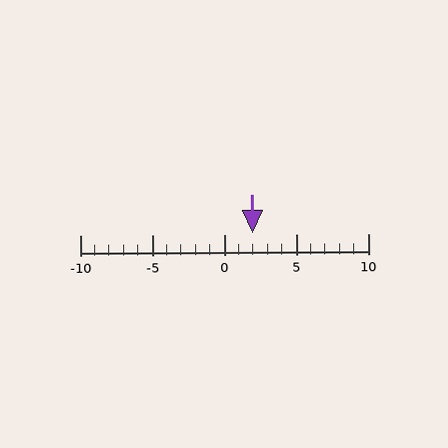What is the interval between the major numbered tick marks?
The major tick marks are spaced 5 units apart.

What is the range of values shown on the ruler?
The ruler shows values from -10 to 10.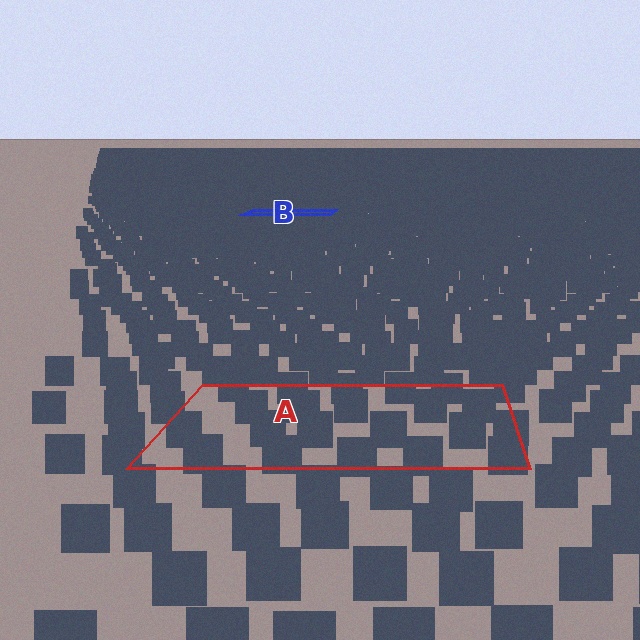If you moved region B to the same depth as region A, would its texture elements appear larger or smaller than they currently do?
They would appear larger. At a closer depth, the same texture elements are projected at a bigger on-screen size.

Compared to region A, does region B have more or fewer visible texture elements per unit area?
Region B has more texture elements per unit area — they are packed more densely because it is farther away.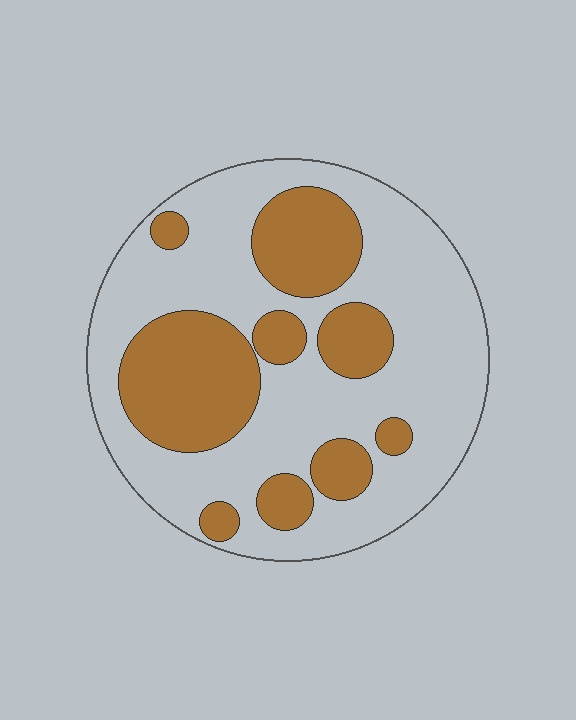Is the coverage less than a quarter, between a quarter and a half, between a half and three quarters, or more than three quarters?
Between a quarter and a half.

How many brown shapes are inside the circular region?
9.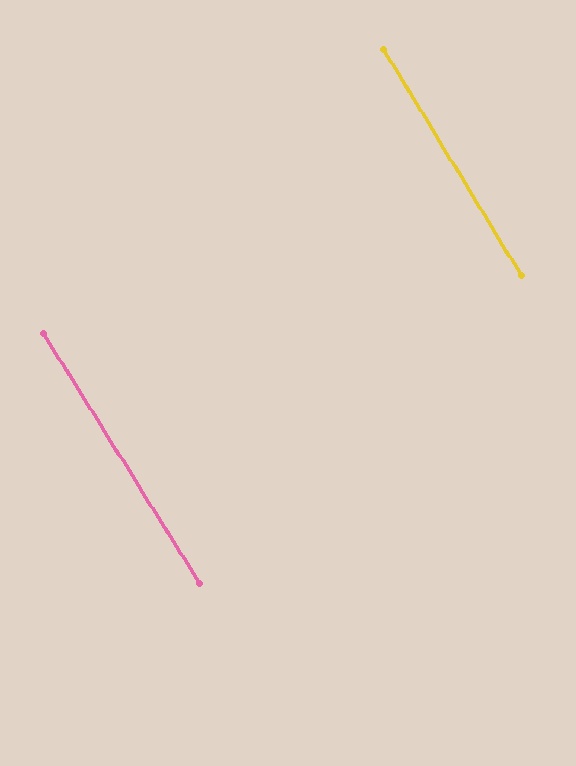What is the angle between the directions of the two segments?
Approximately 1 degree.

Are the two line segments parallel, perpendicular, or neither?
Parallel — their directions differ by only 0.6°.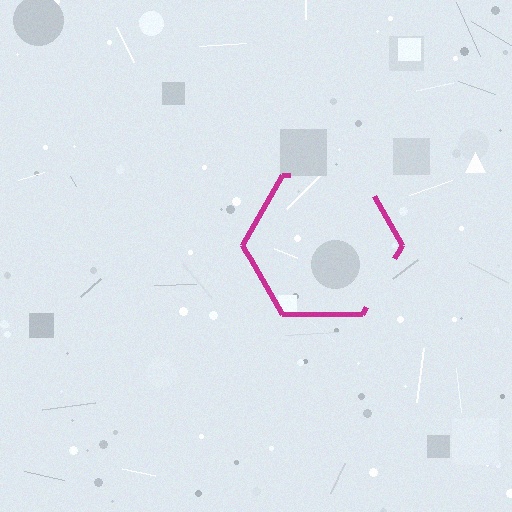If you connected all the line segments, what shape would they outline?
They would outline a hexagon.